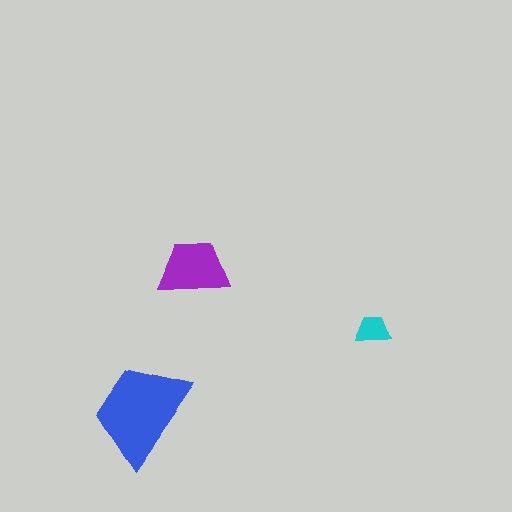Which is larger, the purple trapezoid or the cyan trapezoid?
The purple one.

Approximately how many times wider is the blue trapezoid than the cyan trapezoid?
About 3 times wider.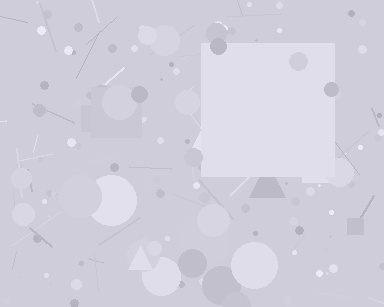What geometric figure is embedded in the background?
A square is embedded in the background.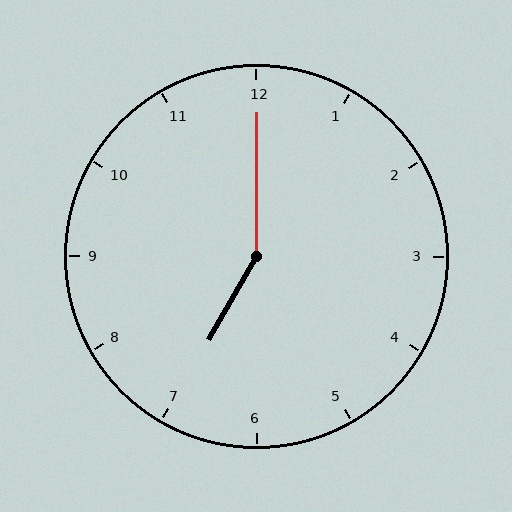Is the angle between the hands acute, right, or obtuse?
It is obtuse.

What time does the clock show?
7:00.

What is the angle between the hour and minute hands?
Approximately 150 degrees.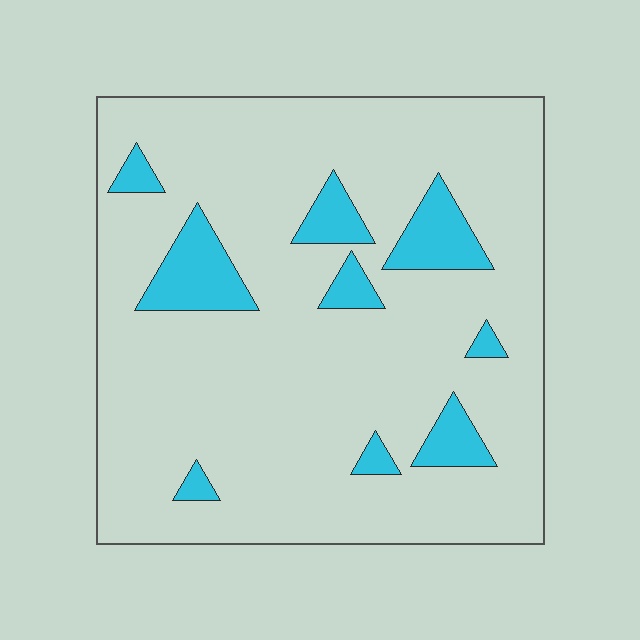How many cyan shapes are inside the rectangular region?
9.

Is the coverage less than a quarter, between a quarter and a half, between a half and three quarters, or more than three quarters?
Less than a quarter.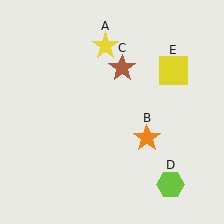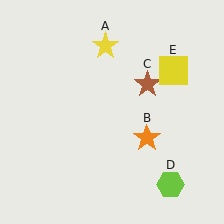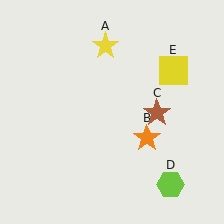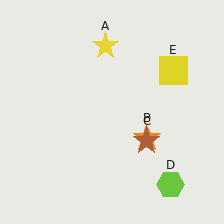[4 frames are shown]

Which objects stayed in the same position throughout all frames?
Yellow star (object A) and orange star (object B) and lime hexagon (object D) and yellow square (object E) remained stationary.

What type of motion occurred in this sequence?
The brown star (object C) rotated clockwise around the center of the scene.